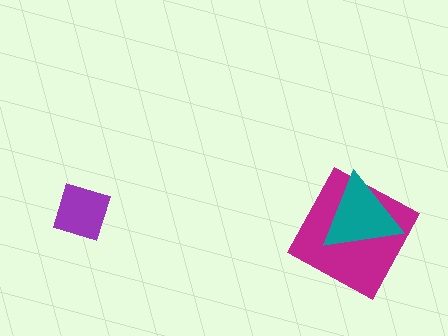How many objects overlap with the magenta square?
1 object overlaps with the magenta square.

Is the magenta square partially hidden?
Yes, it is partially covered by another shape.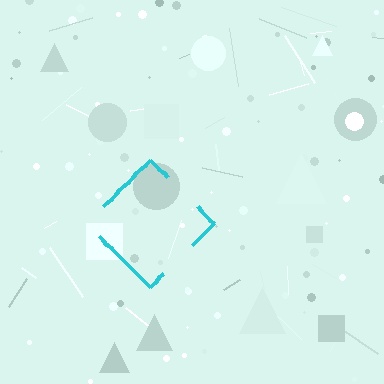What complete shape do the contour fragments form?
The contour fragments form a diamond.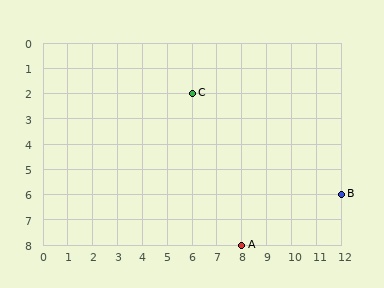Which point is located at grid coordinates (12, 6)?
Point B is at (12, 6).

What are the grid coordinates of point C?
Point C is at grid coordinates (6, 2).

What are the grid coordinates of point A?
Point A is at grid coordinates (8, 8).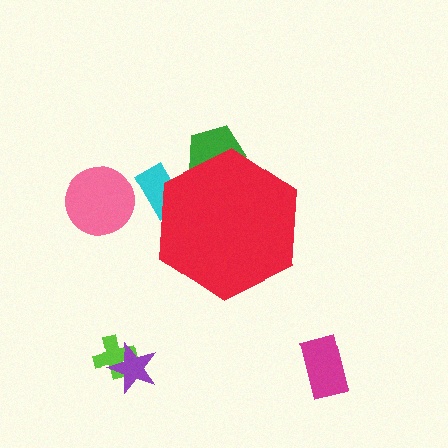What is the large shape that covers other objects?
A red hexagon.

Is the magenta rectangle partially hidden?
No, the magenta rectangle is fully visible.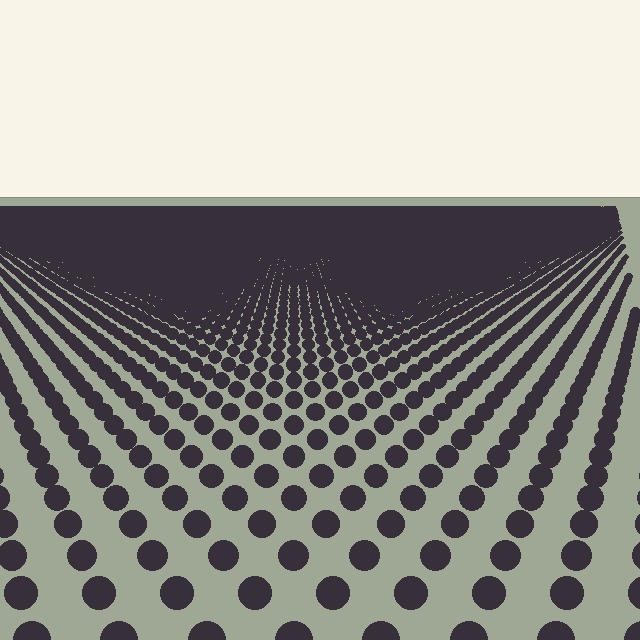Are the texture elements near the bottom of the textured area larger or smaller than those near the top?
Larger. Near the bottom, elements are closer to the viewer and appear at a bigger on-screen size.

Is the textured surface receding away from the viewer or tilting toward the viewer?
The surface is receding away from the viewer. Texture elements get smaller and denser toward the top.